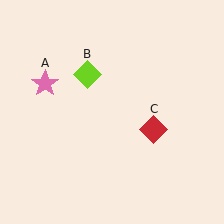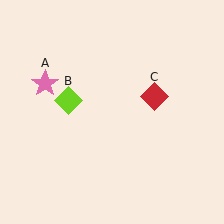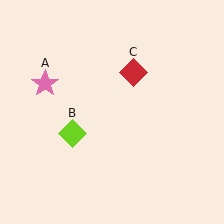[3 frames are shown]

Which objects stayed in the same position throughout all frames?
Pink star (object A) remained stationary.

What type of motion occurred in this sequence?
The lime diamond (object B), red diamond (object C) rotated counterclockwise around the center of the scene.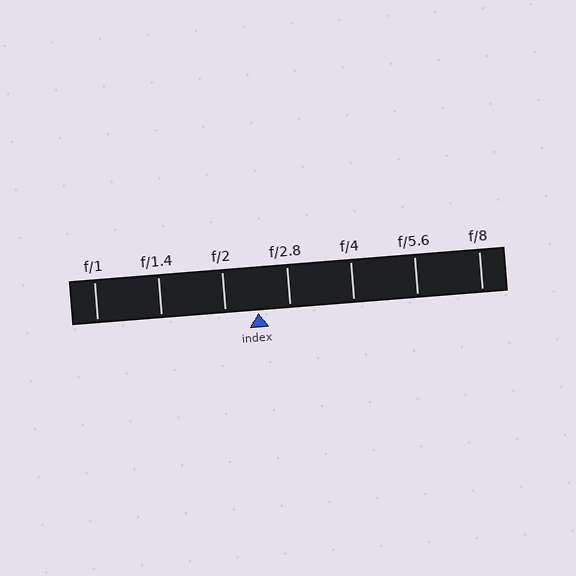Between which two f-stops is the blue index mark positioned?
The index mark is between f/2 and f/2.8.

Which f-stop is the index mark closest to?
The index mark is closest to f/2.8.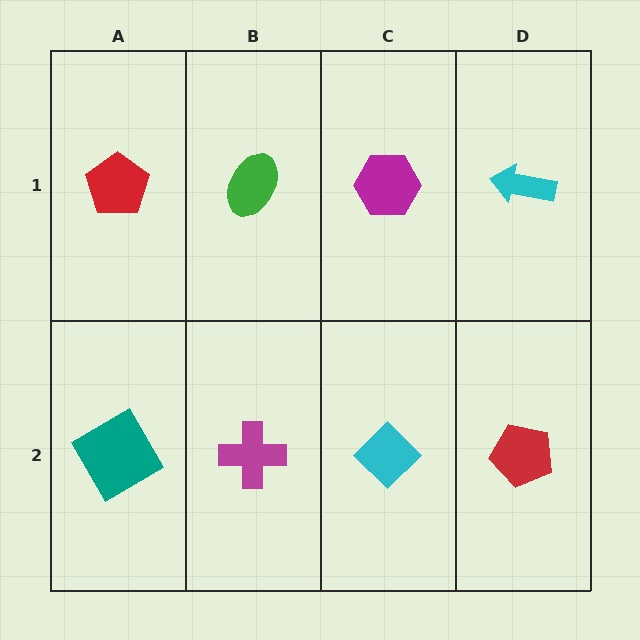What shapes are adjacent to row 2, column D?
A cyan arrow (row 1, column D), a cyan diamond (row 2, column C).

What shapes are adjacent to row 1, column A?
A teal square (row 2, column A), a green ellipse (row 1, column B).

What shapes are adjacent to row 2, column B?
A green ellipse (row 1, column B), a teal square (row 2, column A), a cyan diamond (row 2, column C).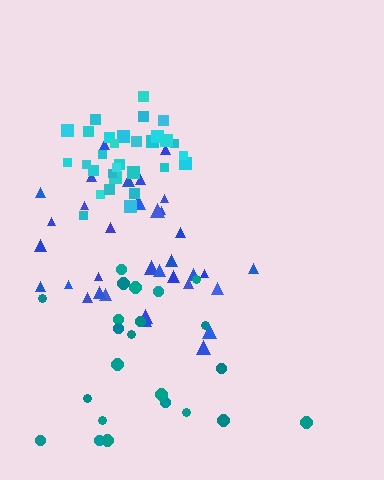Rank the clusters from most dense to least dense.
cyan, blue, teal.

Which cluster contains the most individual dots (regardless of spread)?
Blue (34).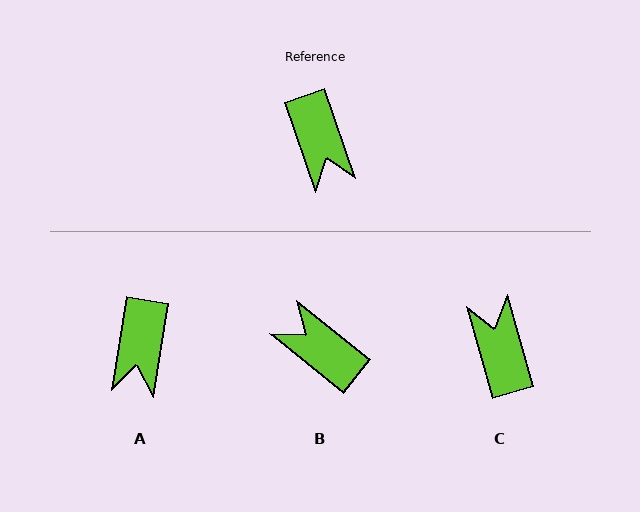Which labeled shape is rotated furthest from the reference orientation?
C, about 177 degrees away.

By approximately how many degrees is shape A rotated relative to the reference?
Approximately 29 degrees clockwise.